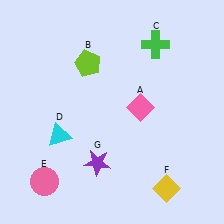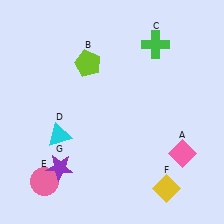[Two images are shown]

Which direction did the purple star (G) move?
The purple star (G) moved left.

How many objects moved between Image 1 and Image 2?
2 objects moved between the two images.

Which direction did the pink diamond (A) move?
The pink diamond (A) moved down.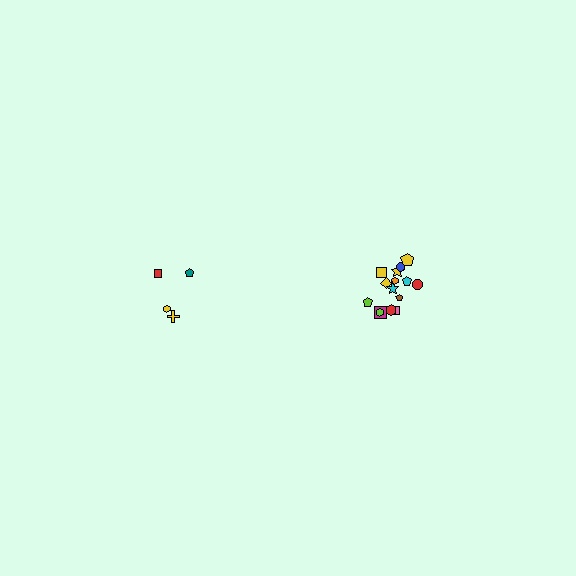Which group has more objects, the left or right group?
The right group.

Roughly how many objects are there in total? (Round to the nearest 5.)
Roughly 20 objects in total.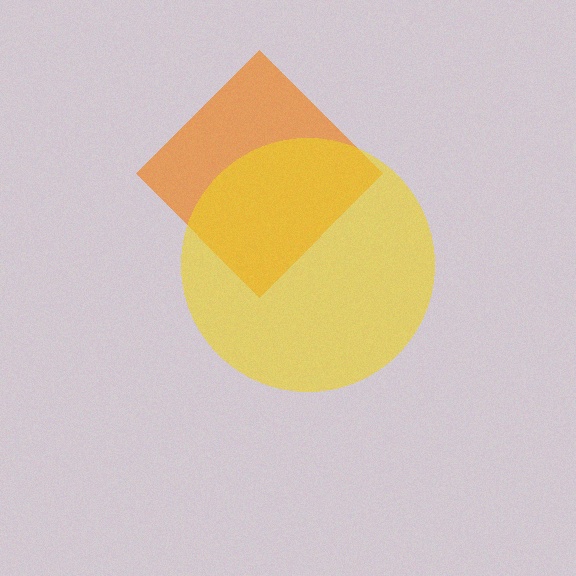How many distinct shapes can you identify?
There are 2 distinct shapes: an orange diamond, a yellow circle.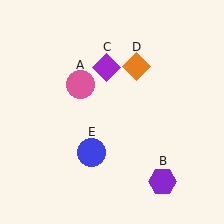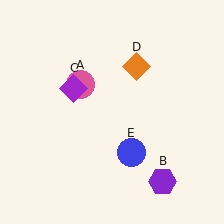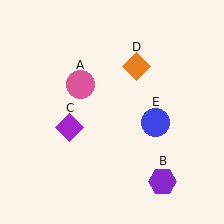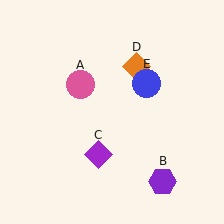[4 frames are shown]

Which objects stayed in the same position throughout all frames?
Pink circle (object A) and purple hexagon (object B) and orange diamond (object D) remained stationary.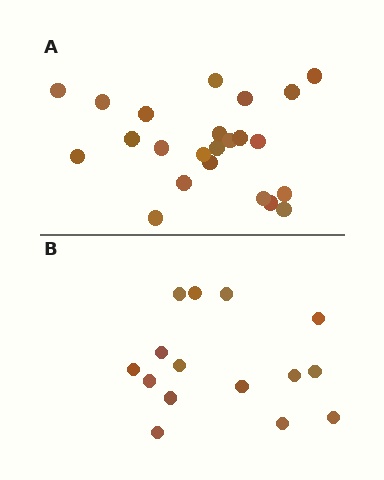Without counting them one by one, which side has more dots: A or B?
Region A (the top region) has more dots.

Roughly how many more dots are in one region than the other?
Region A has roughly 8 or so more dots than region B.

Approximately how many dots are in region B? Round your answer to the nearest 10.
About 20 dots. (The exact count is 15, which rounds to 20.)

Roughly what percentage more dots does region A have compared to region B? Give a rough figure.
About 55% more.